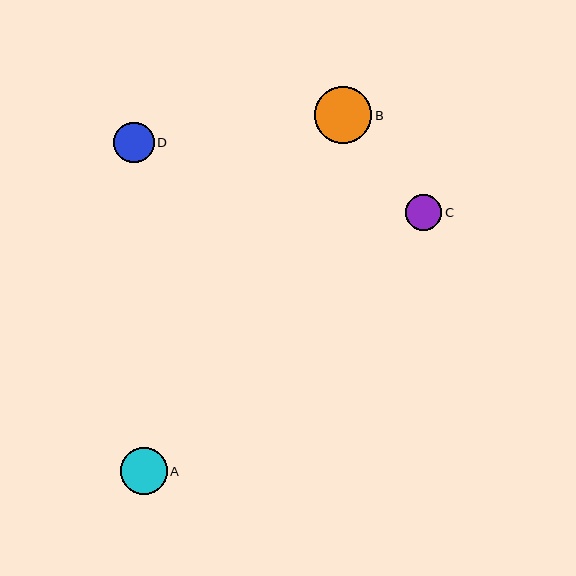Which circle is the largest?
Circle B is the largest with a size of approximately 57 pixels.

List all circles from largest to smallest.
From largest to smallest: B, A, D, C.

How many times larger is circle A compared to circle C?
Circle A is approximately 1.3 times the size of circle C.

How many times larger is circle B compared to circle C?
Circle B is approximately 1.6 times the size of circle C.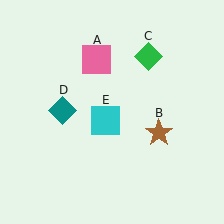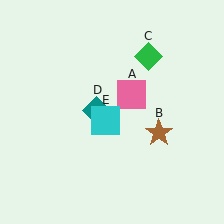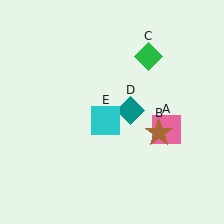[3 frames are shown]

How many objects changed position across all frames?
2 objects changed position: pink square (object A), teal diamond (object D).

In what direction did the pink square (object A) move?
The pink square (object A) moved down and to the right.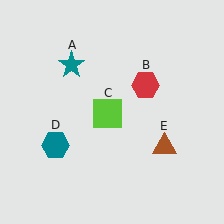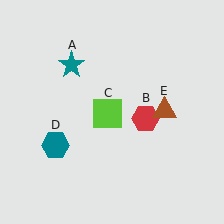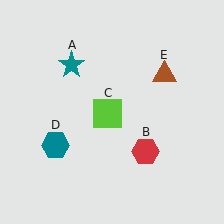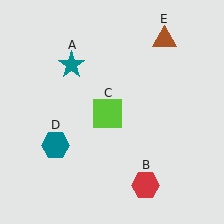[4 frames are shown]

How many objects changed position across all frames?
2 objects changed position: red hexagon (object B), brown triangle (object E).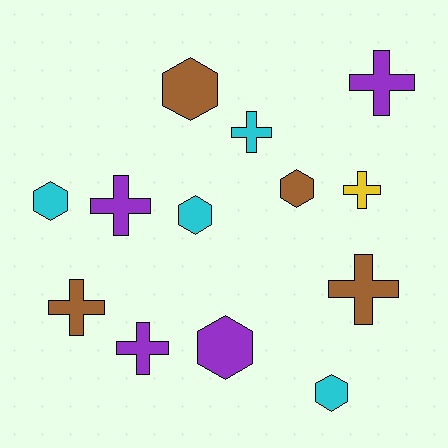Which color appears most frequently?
Purple, with 4 objects.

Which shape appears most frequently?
Cross, with 7 objects.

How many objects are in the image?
There are 13 objects.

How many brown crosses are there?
There are 2 brown crosses.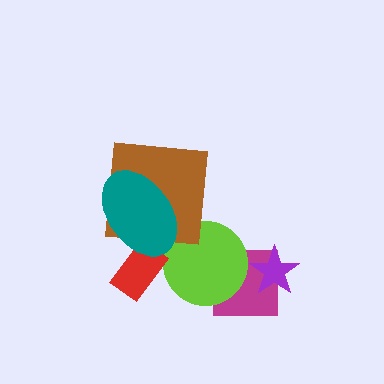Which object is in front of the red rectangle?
The teal ellipse is in front of the red rectangle.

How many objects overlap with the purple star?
1 object overlaps with the purple star.